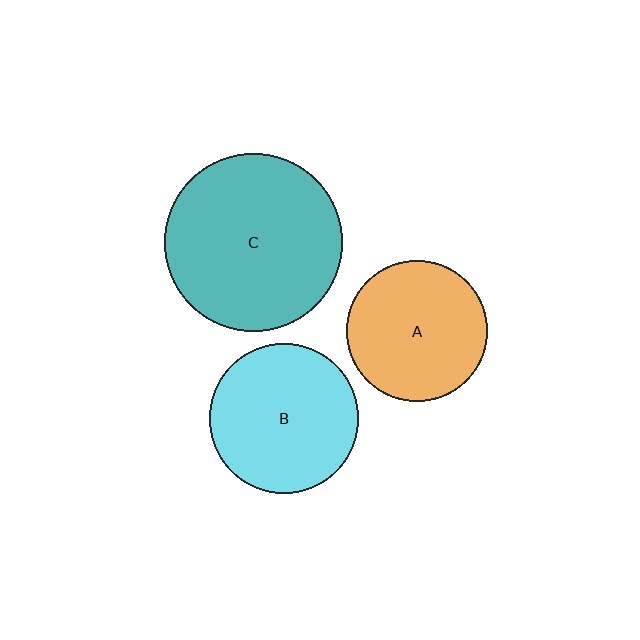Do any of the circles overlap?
No, none of the circles overlap.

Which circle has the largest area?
Circle C (teal).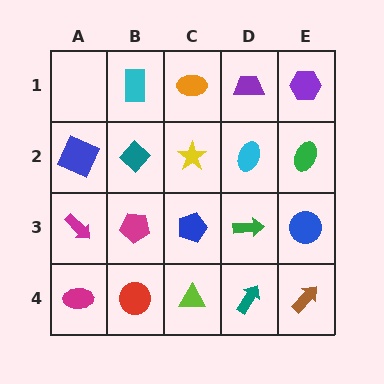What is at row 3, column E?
A blue circle.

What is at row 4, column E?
A brown arrow.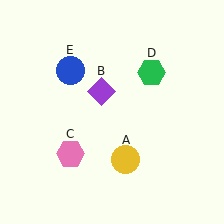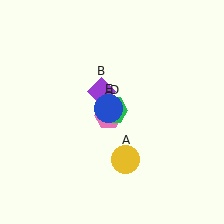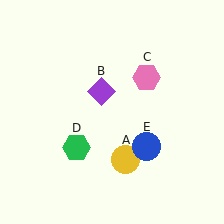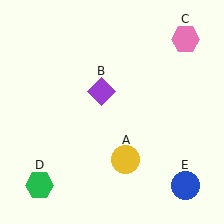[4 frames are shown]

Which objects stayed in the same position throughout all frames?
Yellow circle (object A) and purple diamond (object B) remained stationary.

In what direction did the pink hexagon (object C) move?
The pink hexagon (object C) moved up and to the right.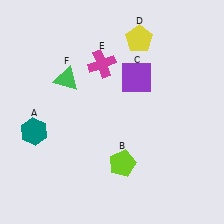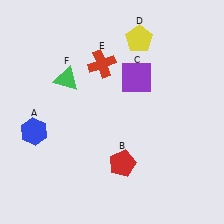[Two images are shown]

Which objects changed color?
A changed from teal to blue. B changed from lime to red. E changed from magenta to red.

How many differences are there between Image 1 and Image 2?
There are 3 differences between the two images.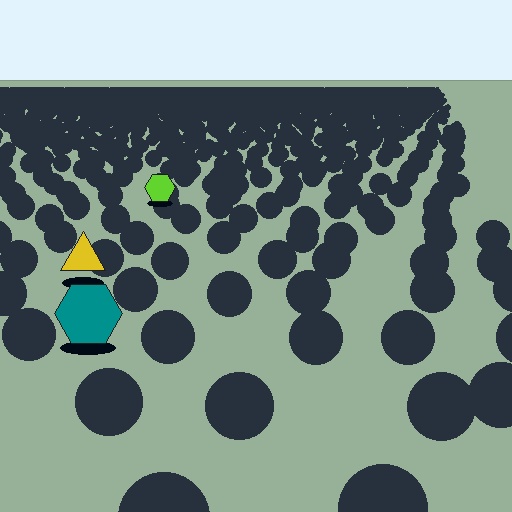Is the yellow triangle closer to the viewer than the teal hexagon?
No. The teal hexagon is closer — you can tell from the texture gradient: the ground texture is coarser near it.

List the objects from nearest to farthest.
From nearest to farthest: the teal hexagon, the yellow triangle, the lime hexagon.